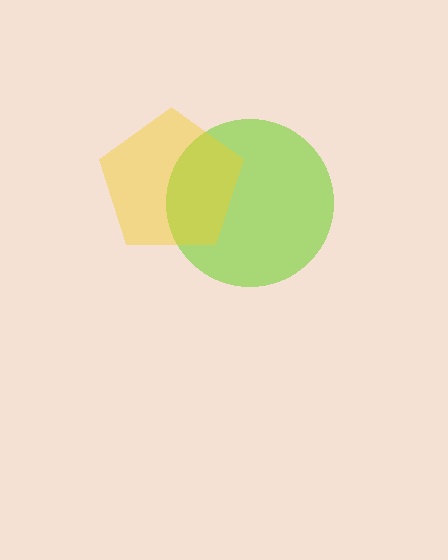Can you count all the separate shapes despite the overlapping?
Yes, there are 2 separate shapes.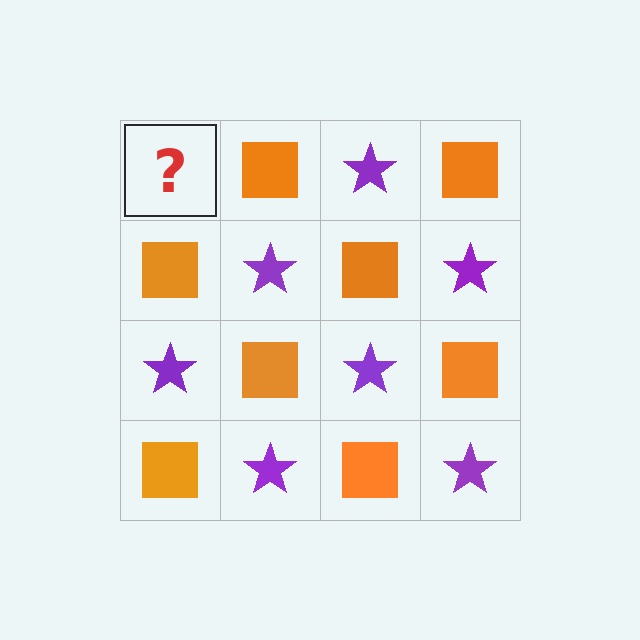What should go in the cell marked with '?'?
The missing cell should contain a purple star.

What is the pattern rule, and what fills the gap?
The rule is that it alternates purple star and orange square in a checkerboard pattern. The gap should be filled with a purple star.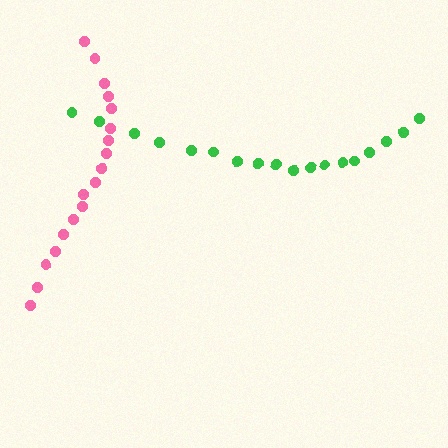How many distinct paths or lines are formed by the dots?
There are 2 distinct paths.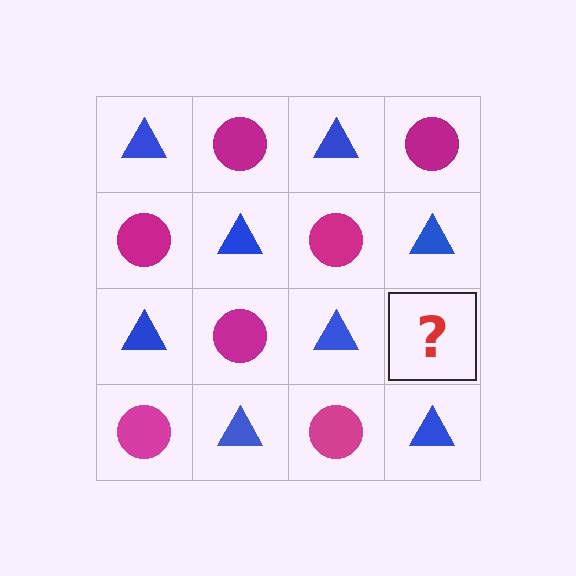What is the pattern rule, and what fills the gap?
The rule is that it alternates blue triangle and magenta circle in a checkerboard pattern. The gap should be filled with a magenta circle.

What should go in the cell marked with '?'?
The missing cell should contain a magenta circle.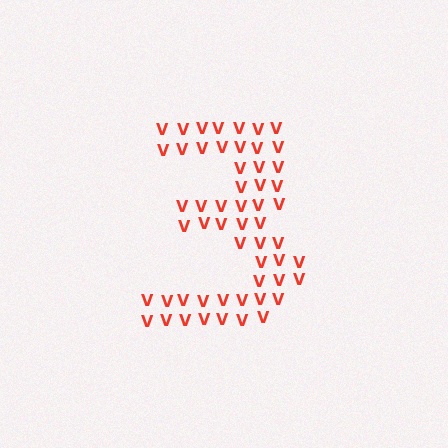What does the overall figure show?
The overall figure shows the digit 3.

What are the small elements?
The small elements are letter V's.